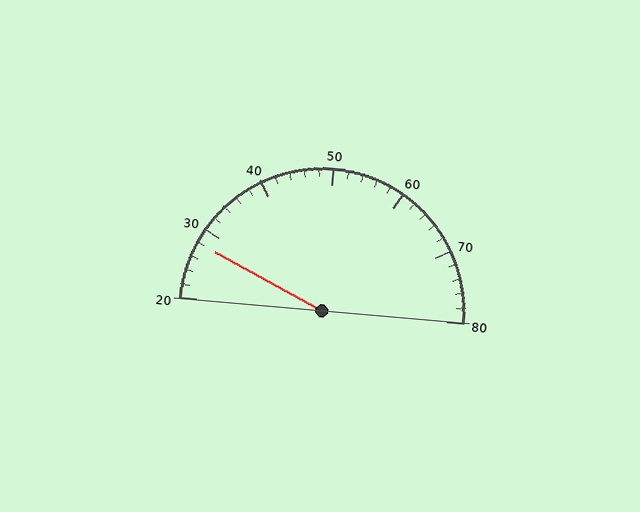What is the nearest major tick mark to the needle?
The nearest major tick mark is 30.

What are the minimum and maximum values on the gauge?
The gauge ranges from 20 to 80.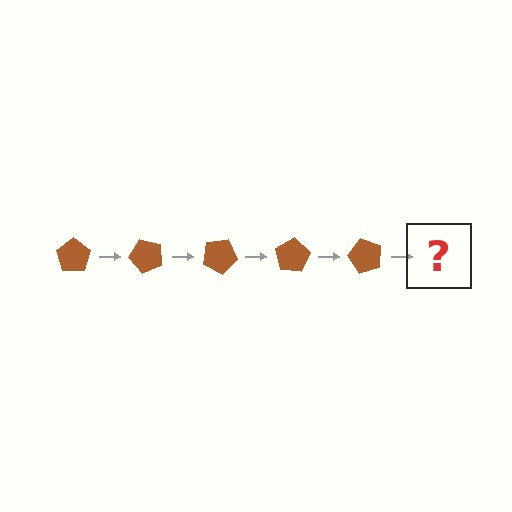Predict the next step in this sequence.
The next step is a brown pentagon rotated 250 degrees.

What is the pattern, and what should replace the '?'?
The pattern is that the pentagon rotates 50 degrees each step. The '?' should be a brown pentagon rotated 250 degrees.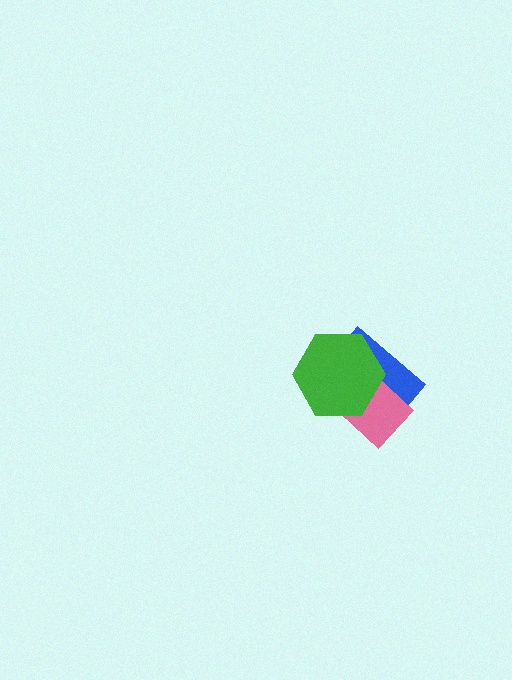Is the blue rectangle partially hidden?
Yes, it is partially covered by another shape.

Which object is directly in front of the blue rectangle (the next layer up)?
The pink diamond is directly in front of the blue rectangle.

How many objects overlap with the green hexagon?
2 objects overlap with the green hexagon.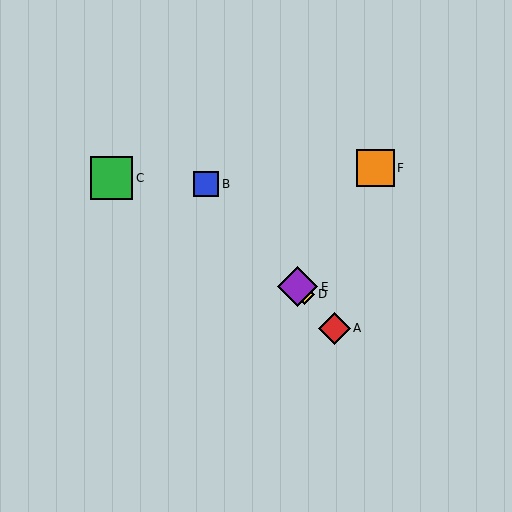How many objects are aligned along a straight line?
4 objects (A, B, D, E) are aligned along a straight line.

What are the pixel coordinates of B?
Object B is at (206, 184).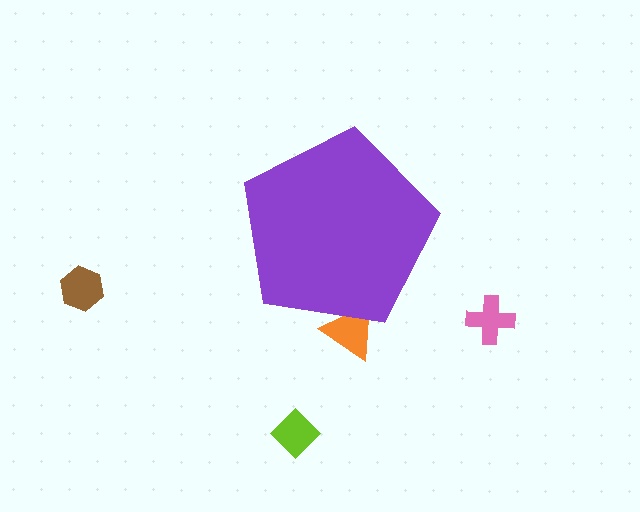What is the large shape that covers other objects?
A purple pentagon.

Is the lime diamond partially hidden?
No, the lime diamond is fully visible.